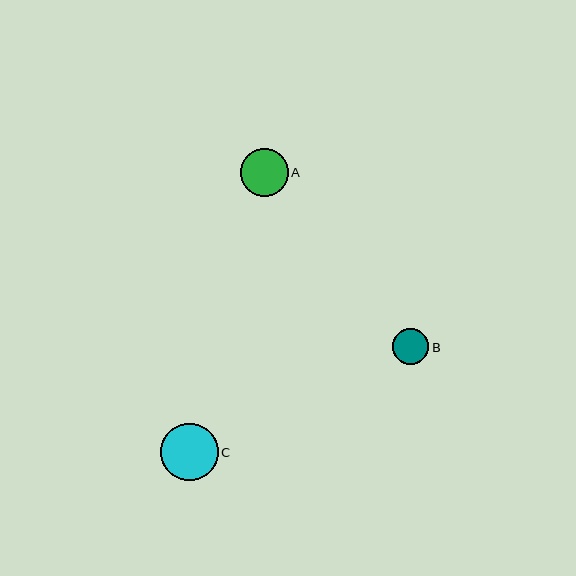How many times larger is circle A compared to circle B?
Circle A is approximately 1.3 times the size of circle B.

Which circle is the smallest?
Circle B is the smallest with a size of approximately 36 pixels.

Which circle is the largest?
Circle C is the largest with a size of approximately 58 pixels.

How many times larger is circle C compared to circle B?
Circle C is approximately 1.6 times the size of circle B.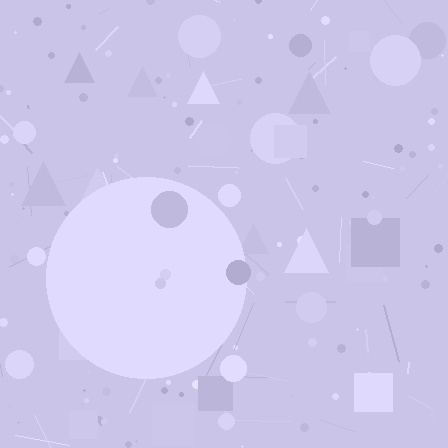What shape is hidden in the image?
A circle is hidden in the image.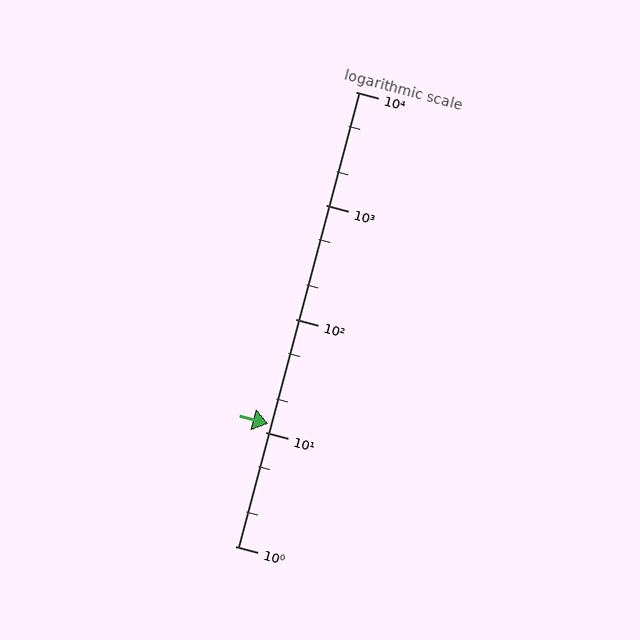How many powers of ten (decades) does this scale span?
The scale spans 4 decades, from 1 to 10000.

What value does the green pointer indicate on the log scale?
The pointer indicates approximately 12.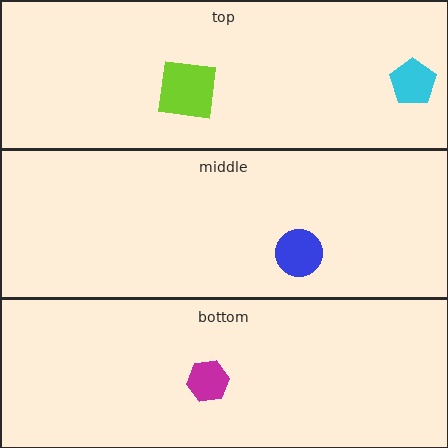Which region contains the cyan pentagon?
The top region.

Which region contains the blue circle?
The middle region.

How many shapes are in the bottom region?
1.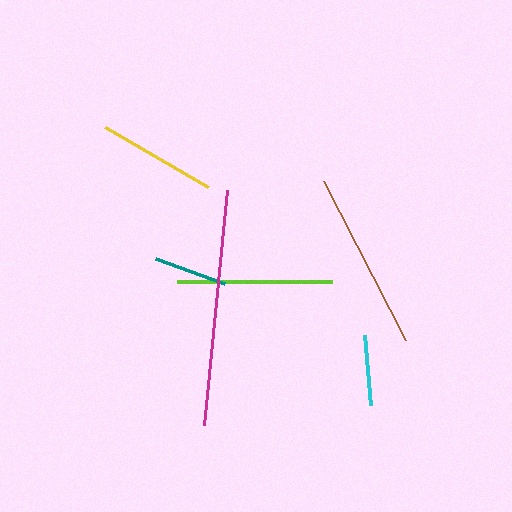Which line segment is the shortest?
The cyan line is the shortest at approximately 70 pixels.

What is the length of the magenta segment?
The magenta segment is approximately 236 pixels long.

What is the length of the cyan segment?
The cyan segment is approximately 70 pixels long.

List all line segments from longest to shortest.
From longest to shortest: magenta, brown, lime, yellow, teal, cyan.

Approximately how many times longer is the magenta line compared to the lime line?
The magenta line is approximately 1.5 times the length of the lime line.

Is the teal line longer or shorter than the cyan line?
The teal line is longer than the cyan line.